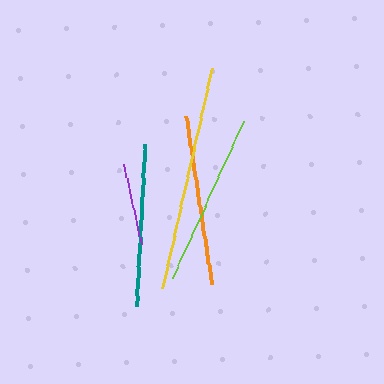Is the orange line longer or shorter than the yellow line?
The yellow line is longer than the orange line.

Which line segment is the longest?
The yellow line is the longest at approximately 226 pixels.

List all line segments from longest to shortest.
From longest to shortest: yellow, lime, orange, teal, purple.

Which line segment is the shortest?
The purple line is the shortest at approximately 81 pixels.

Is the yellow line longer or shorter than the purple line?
The yellow line is longer than the purple line.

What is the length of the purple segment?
The purple segment is approximately 81 pixels long.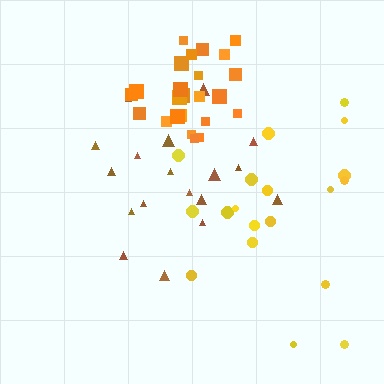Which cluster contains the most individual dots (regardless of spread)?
Orange (25).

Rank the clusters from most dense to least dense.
orange, brown, yellow.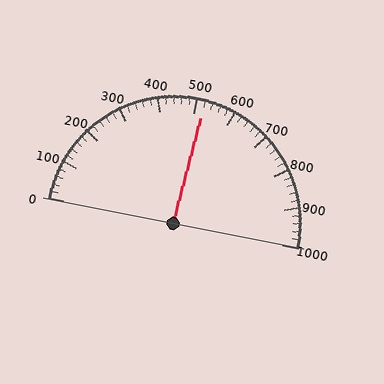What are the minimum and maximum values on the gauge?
The gauge ranges from 0 to 1000.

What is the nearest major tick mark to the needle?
The nearest major tick mark is 500.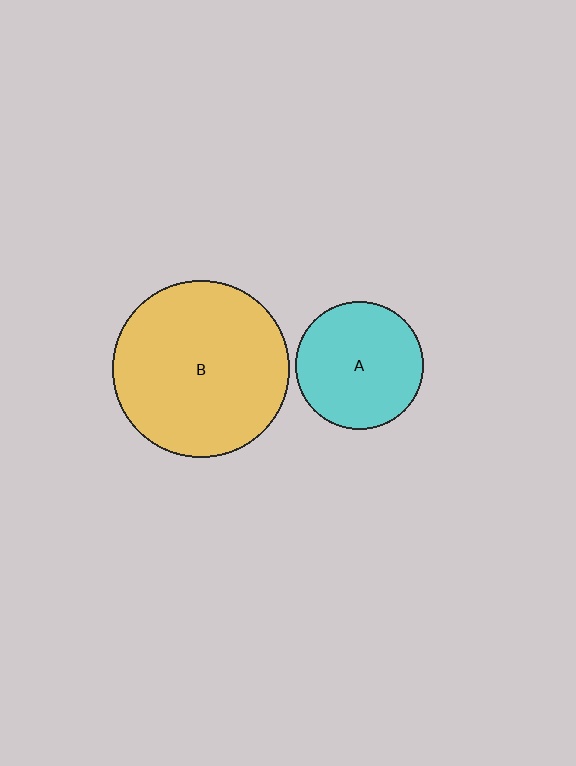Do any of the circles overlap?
No, none of the circles overlap.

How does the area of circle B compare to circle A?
Approximately 1.9 times.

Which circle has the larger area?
Circle B (yellow).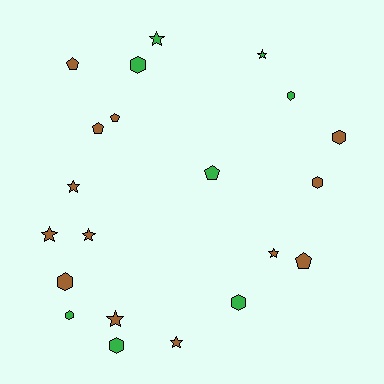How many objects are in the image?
There are 21 objects.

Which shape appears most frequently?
Star, with 8 objects.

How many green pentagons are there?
There is 1 green pentagon.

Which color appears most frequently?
Brown, with 13 objects.